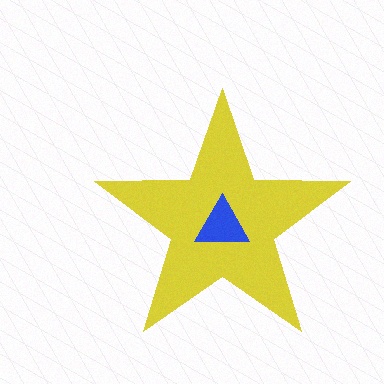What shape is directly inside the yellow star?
The blue triangle.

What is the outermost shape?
The yellow star.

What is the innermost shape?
The blue triangle.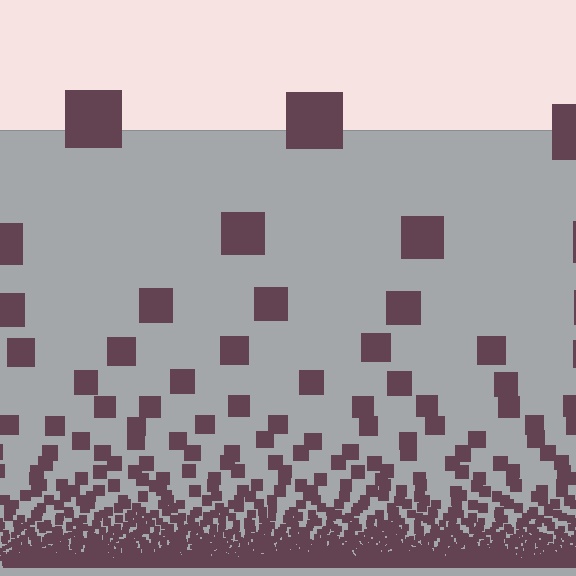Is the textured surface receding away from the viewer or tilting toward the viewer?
The surface appears to tilt toward the viewer. Texture elements get larger and sparser toward the top.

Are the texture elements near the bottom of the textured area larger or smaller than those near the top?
Smaller. The gradient is inverted — elements near the bottom are smaller and denser.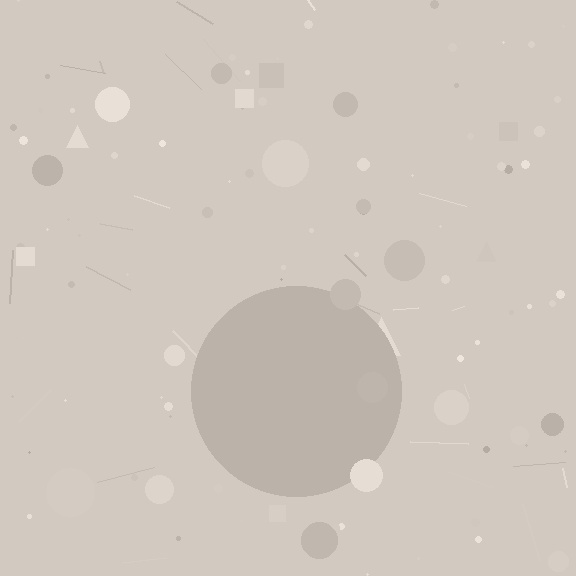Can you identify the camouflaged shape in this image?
The camouflaged shape is a circle.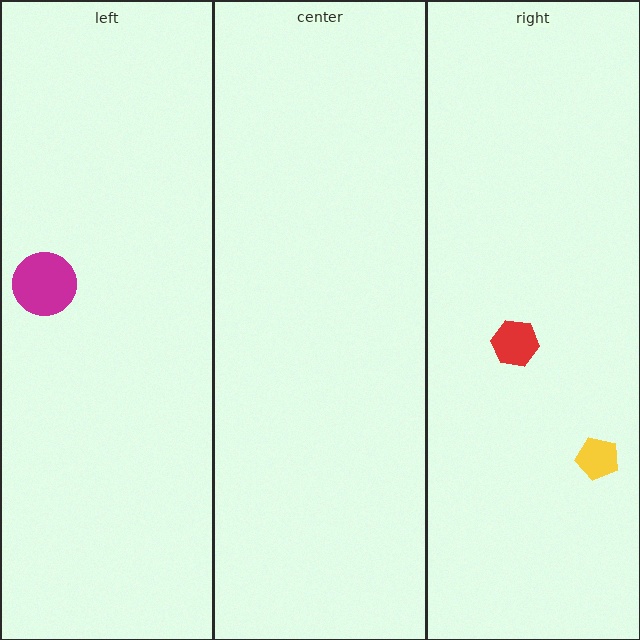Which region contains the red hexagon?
The right region.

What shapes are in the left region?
The magenta circle.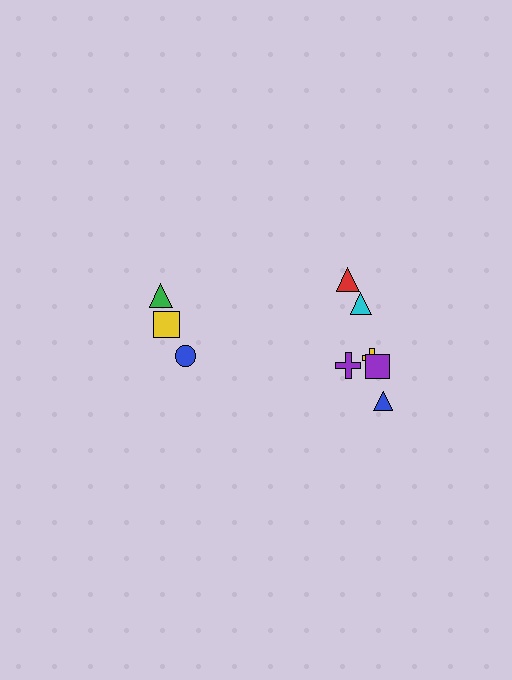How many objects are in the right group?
There are 6 objects.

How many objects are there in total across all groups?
There are 10 objects.